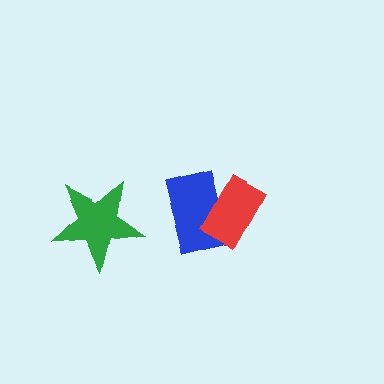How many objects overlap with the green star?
0 objects overlap with the green star.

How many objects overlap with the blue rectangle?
1 object overlaps with the blue rectangle.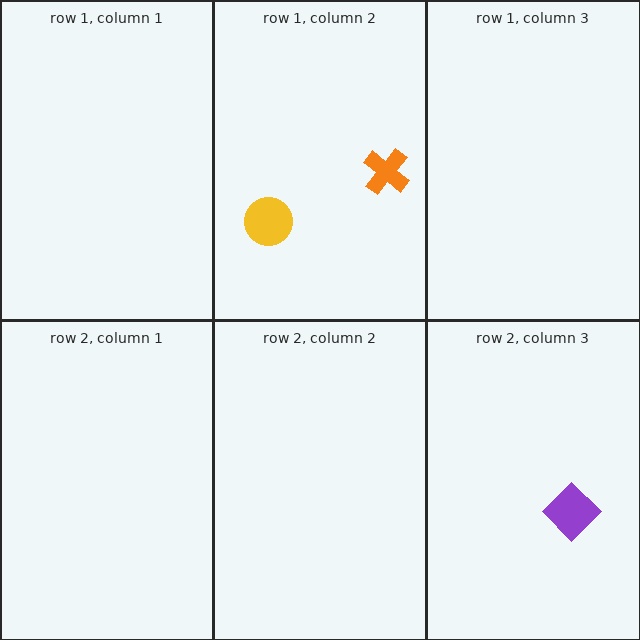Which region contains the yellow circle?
The row 1, column 2 region.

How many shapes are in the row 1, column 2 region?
2.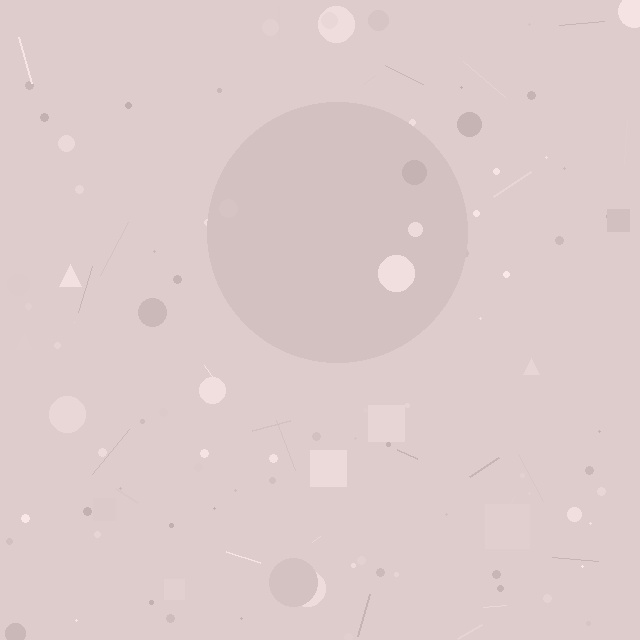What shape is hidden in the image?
A circle is hidden in the image.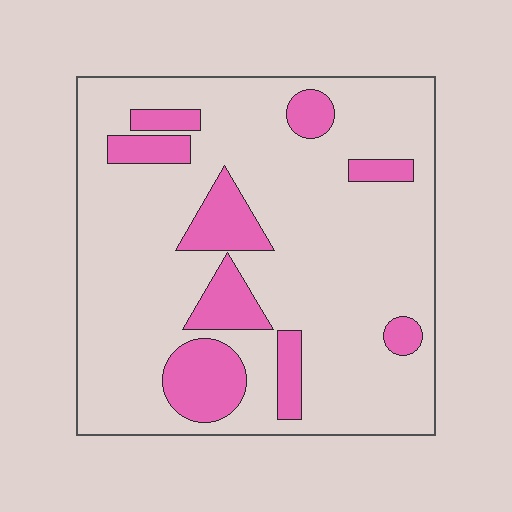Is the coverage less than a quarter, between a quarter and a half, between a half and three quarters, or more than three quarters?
Less than a quarter.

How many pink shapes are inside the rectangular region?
9.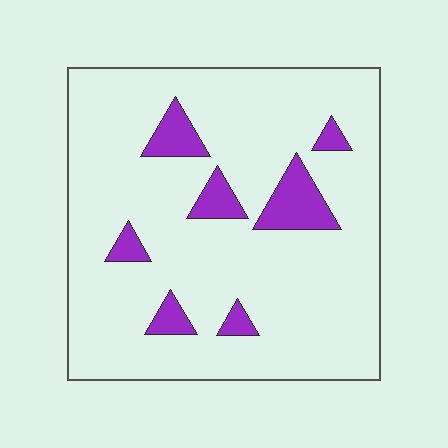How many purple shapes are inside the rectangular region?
7.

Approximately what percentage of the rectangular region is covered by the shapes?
Approximately 10%.